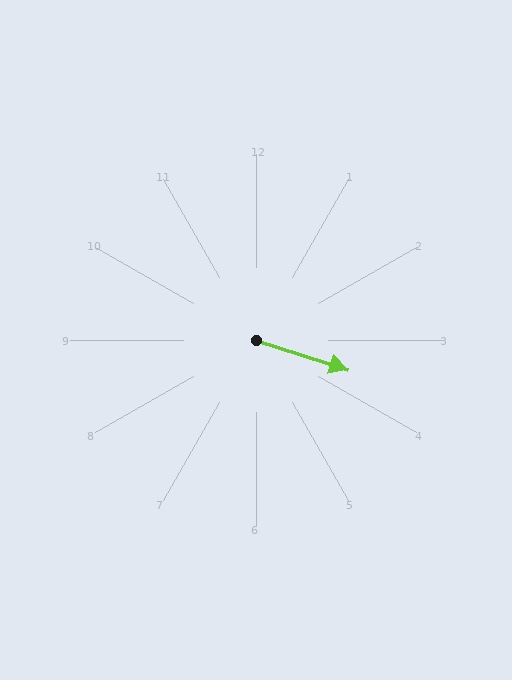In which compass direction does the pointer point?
East.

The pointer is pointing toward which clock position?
Roughly 4 o'clock.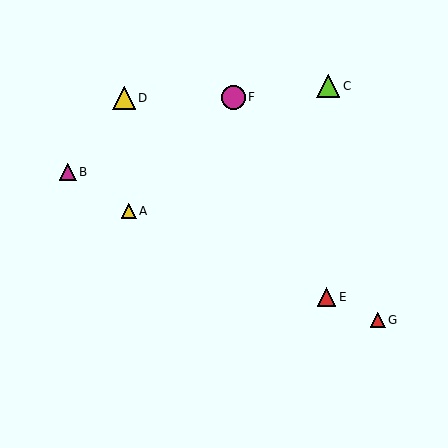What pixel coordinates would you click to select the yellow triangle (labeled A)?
Click at (129, 211) to select the yellow triangle A.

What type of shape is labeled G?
Shape G is a red triangle.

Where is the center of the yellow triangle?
The center of the yellow triangle is at (129, 211).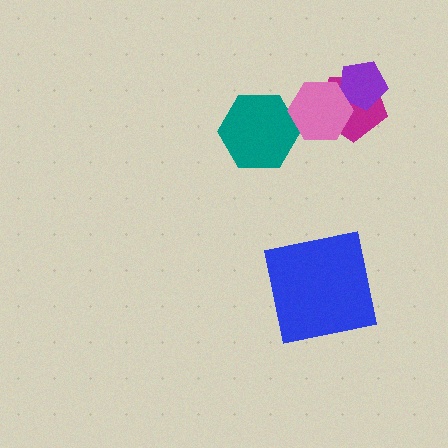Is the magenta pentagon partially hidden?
Yes, it is partially covered by another shape.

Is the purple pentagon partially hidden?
Yes, it is partially covered by another shape.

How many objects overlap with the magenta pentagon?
2 objects overlap with the magenta pentagon.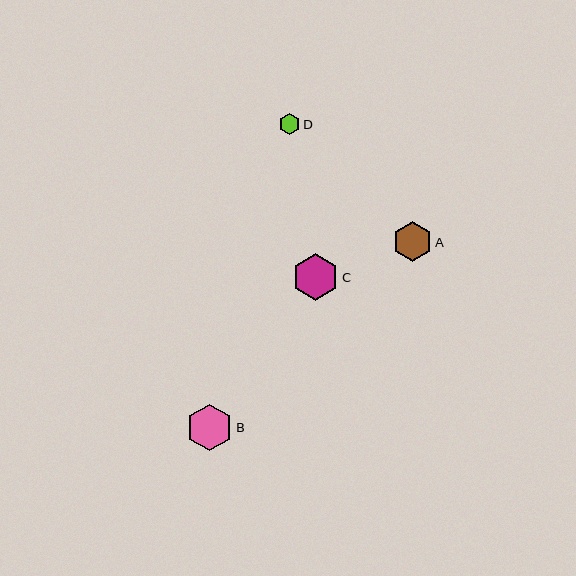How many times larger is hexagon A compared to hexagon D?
Hexagon A is approximately 1.9 times the size of hexagon D.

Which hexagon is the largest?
Hexagon B is the largest with a size of approximately 47 pixels.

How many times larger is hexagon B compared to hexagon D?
Hexagon B is approximately 2.2 times the size of hexagon D.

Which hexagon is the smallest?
Hexagon D is the smallest with a size of approximately 22 pixels.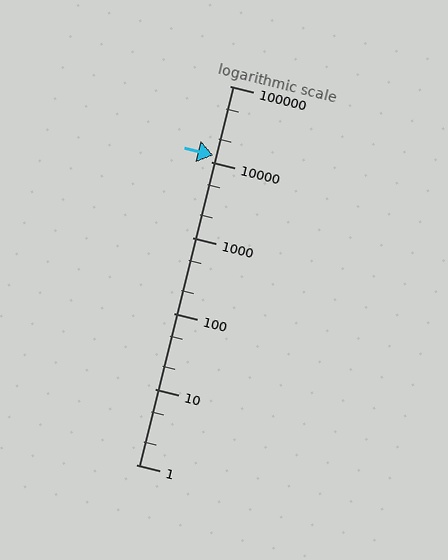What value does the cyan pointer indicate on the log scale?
The pointer indicates approximately 12000.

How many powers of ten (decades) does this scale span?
The scale spans 5 decades, from 1 to 100000.